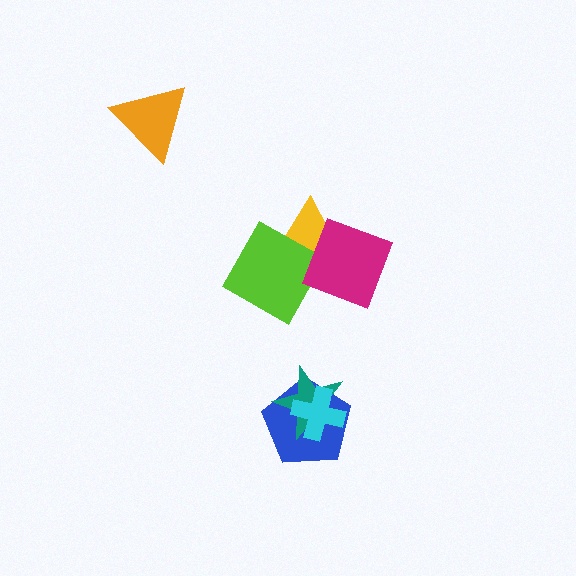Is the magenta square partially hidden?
No, no other shape covers it.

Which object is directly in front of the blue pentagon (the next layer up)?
The teal star is directly in front of the blue pentagon.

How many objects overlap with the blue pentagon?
2 objects overlap with the blue pentagon.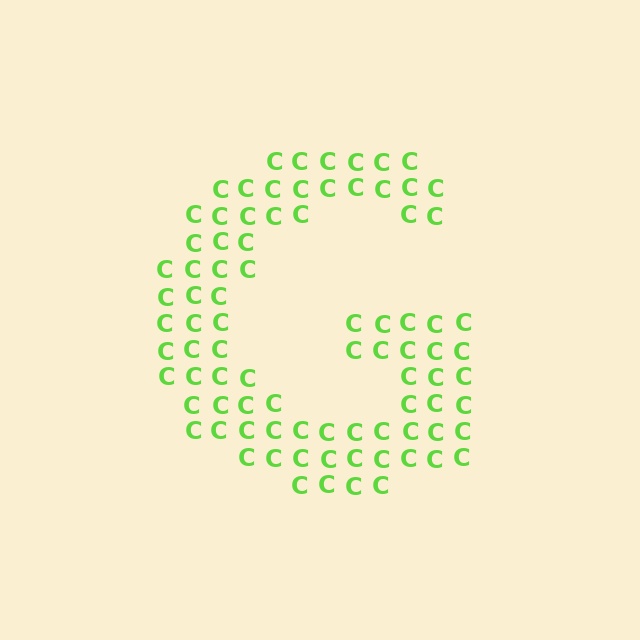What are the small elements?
The small elements are letter C's.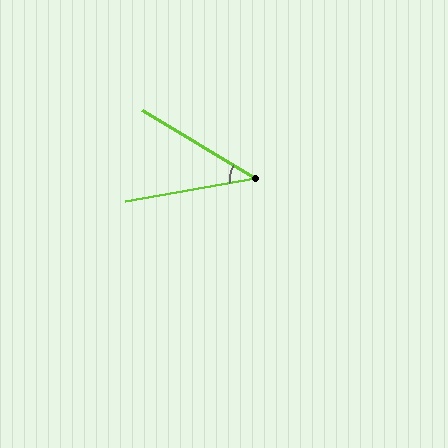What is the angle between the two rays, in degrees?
Approximately 41 degrees.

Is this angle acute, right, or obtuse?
It is acute.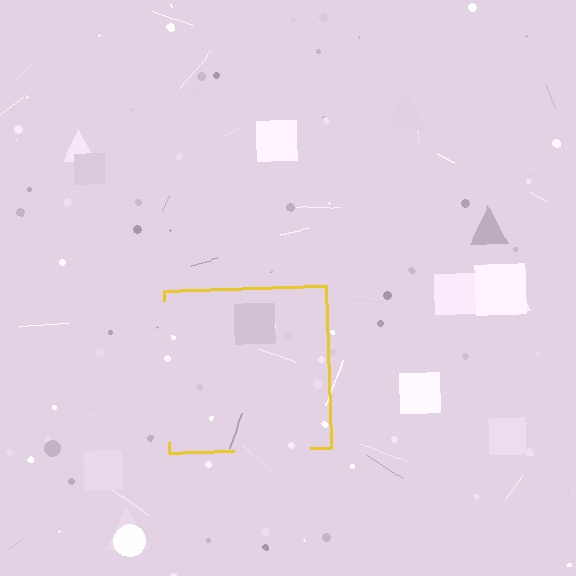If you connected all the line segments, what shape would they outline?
They would outline a square.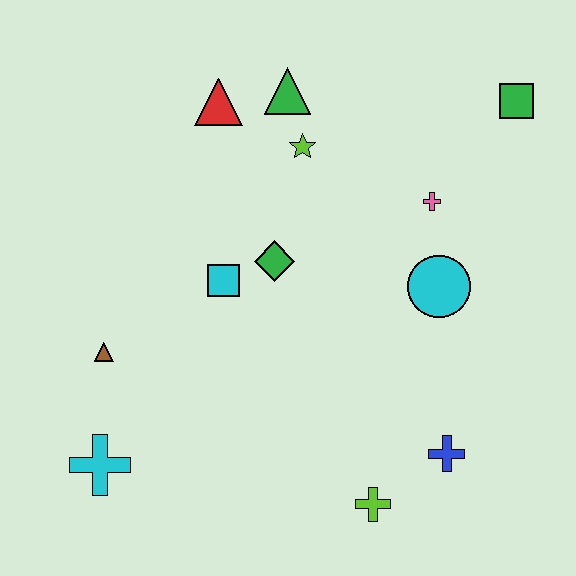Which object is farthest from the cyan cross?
The green square is farthest from the cyan cross.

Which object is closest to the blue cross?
The lime cross is closest to the blue cross.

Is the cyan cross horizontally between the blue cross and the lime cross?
No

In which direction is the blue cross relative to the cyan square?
The blue cross is to the right of the cyan square.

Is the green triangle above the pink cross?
Yes